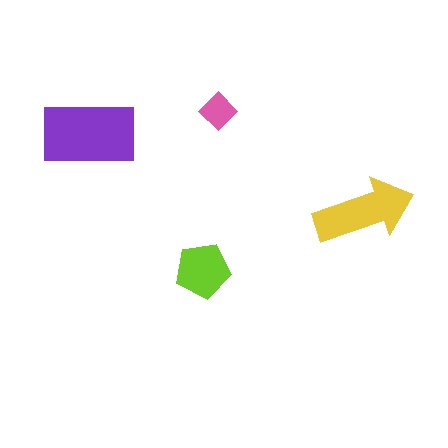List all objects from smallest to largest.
The pink diamond, the lime pentagon, the yellow arrow, the purple rectangle.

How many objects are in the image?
There are 4 objects in the image.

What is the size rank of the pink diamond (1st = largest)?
4th.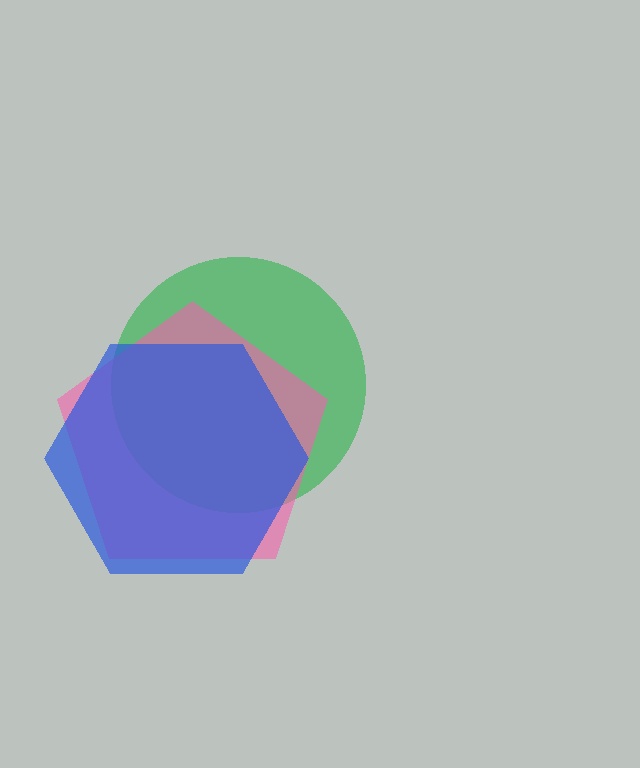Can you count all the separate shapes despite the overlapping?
Yes, there are 3 separate shapes.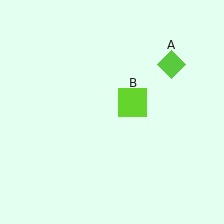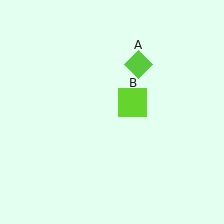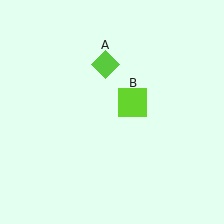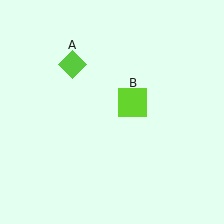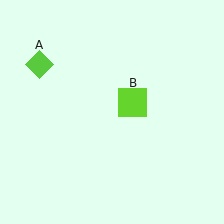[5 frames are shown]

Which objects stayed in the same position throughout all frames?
Lime square (object B) remained stationary.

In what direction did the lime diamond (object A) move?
The lime diamond (object A) moved left.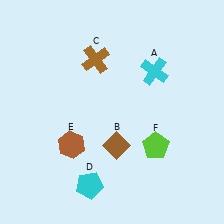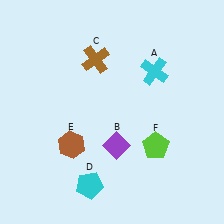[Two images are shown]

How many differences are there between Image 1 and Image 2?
There is 1 difference between the two images.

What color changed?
The diamond (B) changed from brown in Image 1 to purple in Image 2.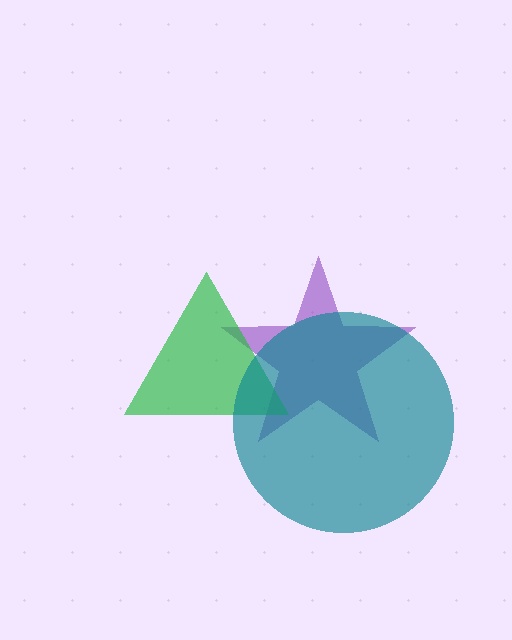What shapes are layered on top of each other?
The layered shapes are: a purple star, a green triangle, a teal circle.